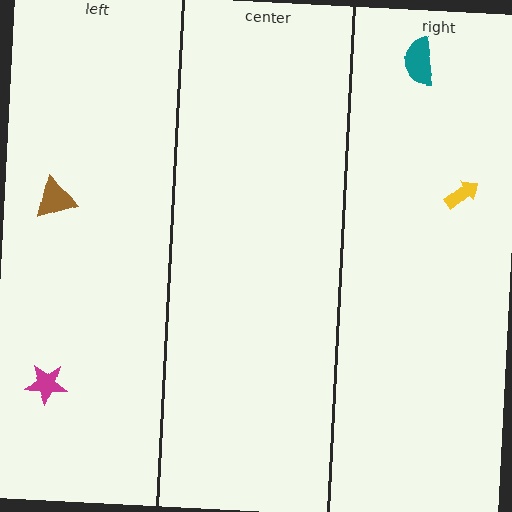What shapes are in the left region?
The brown triangle, the magenta star.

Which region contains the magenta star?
The left region.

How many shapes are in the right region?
2.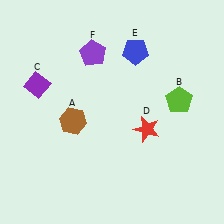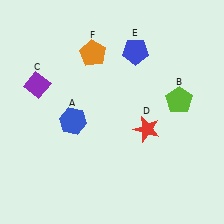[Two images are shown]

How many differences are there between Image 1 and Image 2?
There are 2 differences between the two images.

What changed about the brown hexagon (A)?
In Image 1, A is brown. In Image 2, it changed to blue.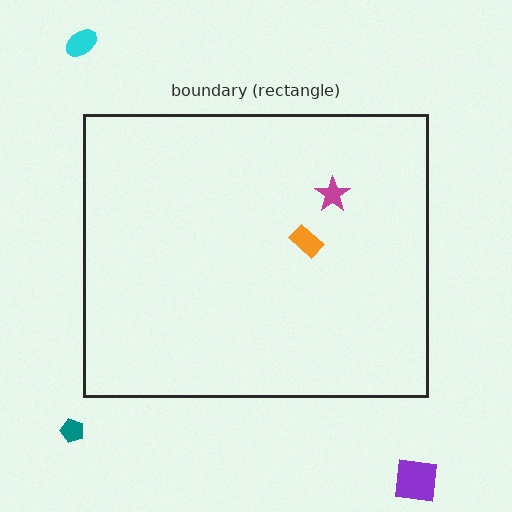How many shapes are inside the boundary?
2 inside, 3 outside.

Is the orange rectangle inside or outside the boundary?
Inside.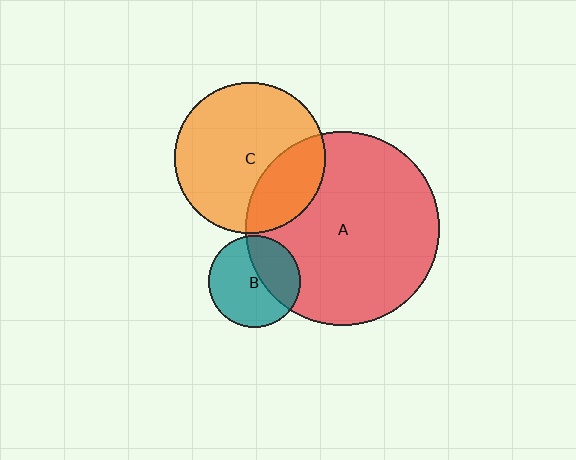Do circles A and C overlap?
Yes.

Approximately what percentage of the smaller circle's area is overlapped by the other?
Approximately 25%.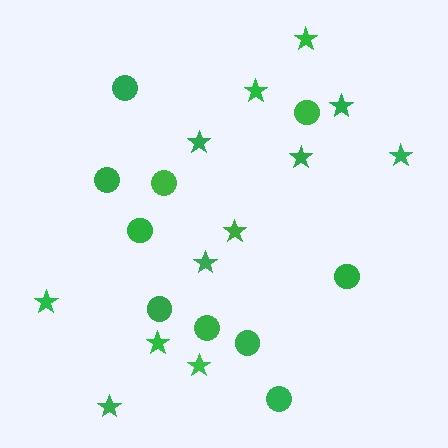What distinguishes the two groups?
There are 2 groups: one group of circles (10) and one group of stars (12).